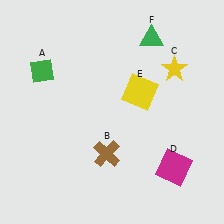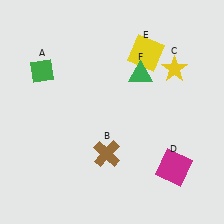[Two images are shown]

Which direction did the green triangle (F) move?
The green triangle (F) moved down.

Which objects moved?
The objects that moved are: the yellow square (E), the green triangle (F).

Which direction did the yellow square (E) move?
The yellow square (E) moved up.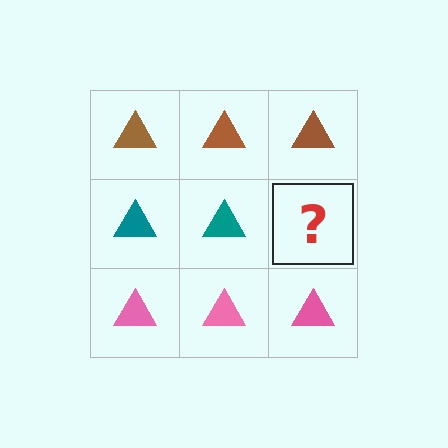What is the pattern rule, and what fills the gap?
The rule is that each row has a consistent color. The gap should be filled with a teal triangle.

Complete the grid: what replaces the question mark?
The question mark should be replaced with a teal triangle.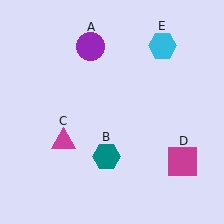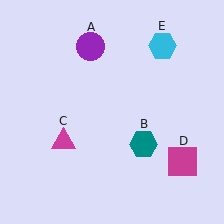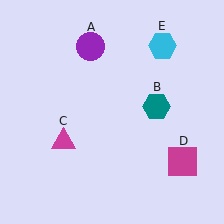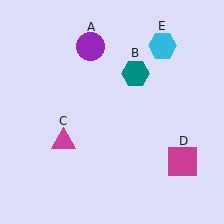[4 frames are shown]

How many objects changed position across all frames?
1 object changed position: teal hexagon (object B).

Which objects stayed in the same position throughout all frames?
Purple circle (object A) and magenta triangle (object C) and magenta square (object D) and cyan hexagon (object E) remained stationary.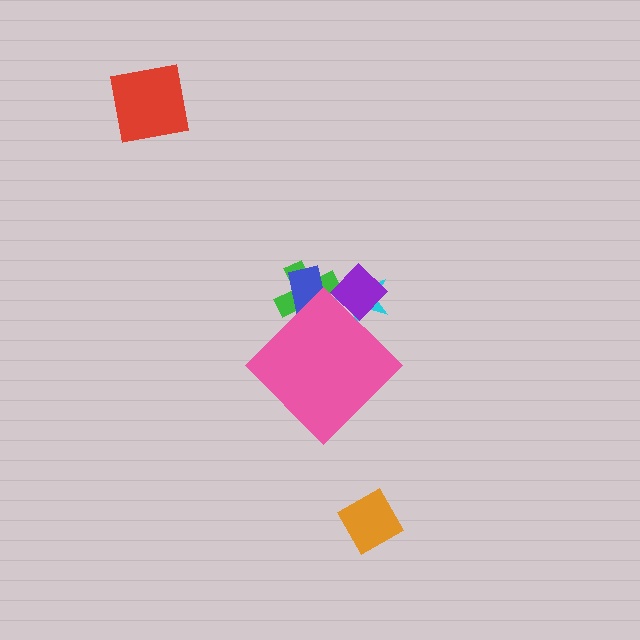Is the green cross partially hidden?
Yes, the green cross is partially hidden behind the pink diamond.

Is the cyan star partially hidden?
Yes, the cyan star is partially hidden behind the pink diamond.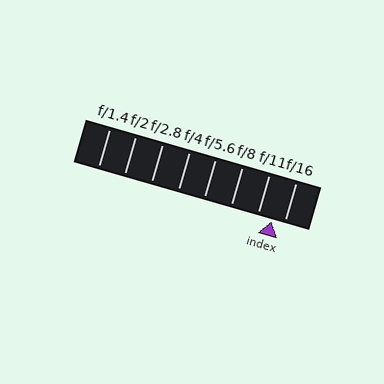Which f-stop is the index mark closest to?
The index mark is closest to f/16.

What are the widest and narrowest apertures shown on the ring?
The widest aperture shown is f/1.4 and the narrowest is f/16.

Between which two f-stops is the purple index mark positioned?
The index mark is between f/11 and f/16.